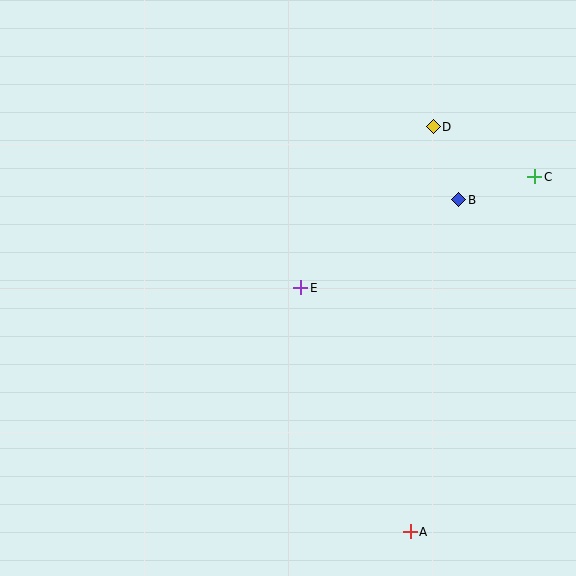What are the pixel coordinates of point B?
Point B is at (459, 200).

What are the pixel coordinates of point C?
Point C is at (535, 177).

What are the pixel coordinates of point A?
Point A is at (410, 532).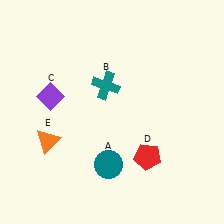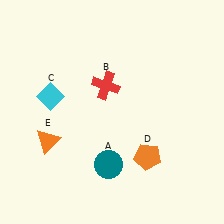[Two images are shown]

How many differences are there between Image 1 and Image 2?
There are 3 differences between the two images.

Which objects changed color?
B changed from teal to red. C changed from purple to cyan. D changed from red to orange.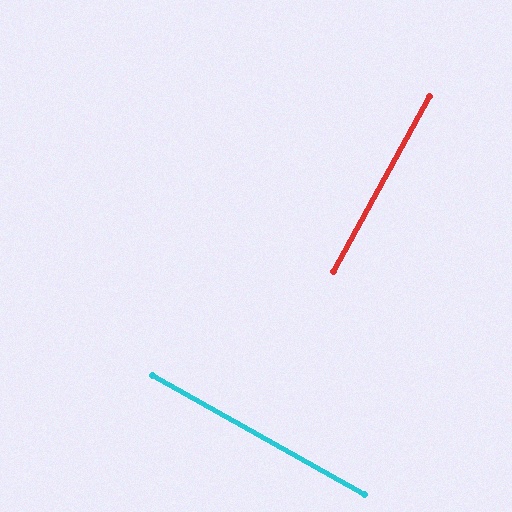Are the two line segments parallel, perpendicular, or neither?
Perpendicular — they meet at approximately 89°.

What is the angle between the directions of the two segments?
Approximately 89 degrees.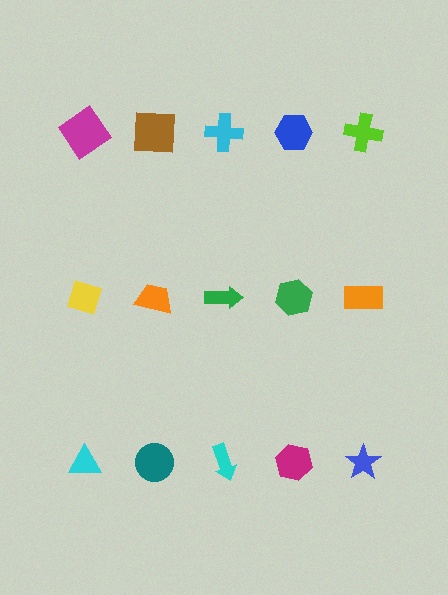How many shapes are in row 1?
5 shapes.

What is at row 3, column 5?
A blue star.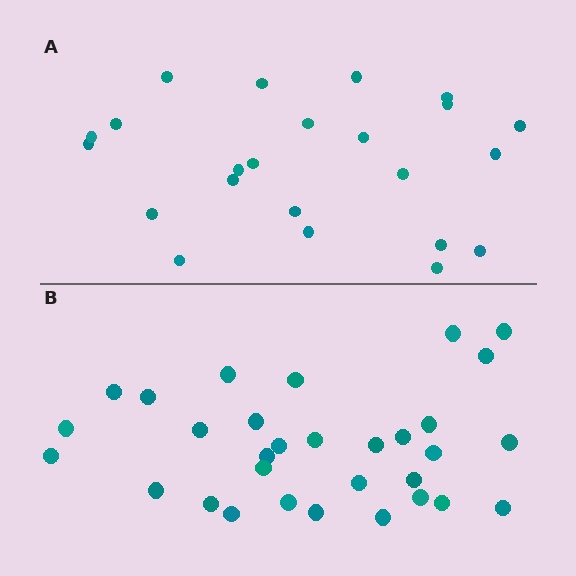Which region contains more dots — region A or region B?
Region B (the bottom region) has more dots.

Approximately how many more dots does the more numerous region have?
Region B has roughly 8 or so more dots than region A.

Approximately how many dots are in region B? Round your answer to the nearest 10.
About 30 dots. (The exact count is 31, which rounds to 30.)